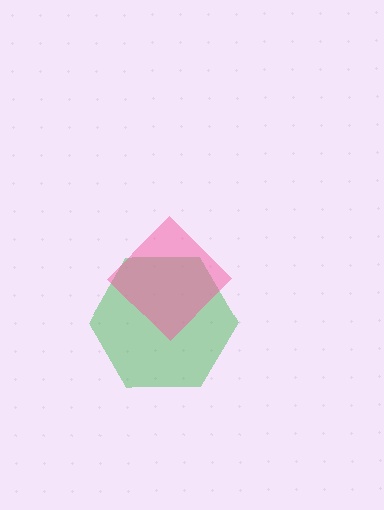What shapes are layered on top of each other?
The layered shapes are: a green hexagon, a pink diamond.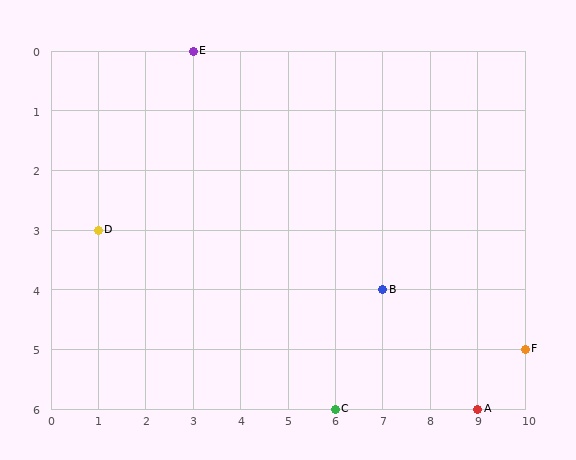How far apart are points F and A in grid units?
Points F and A are 1 column and 1 row apart (about 1.4 grid units diagonally).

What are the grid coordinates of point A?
Point A is at grid coordinates (9, 6).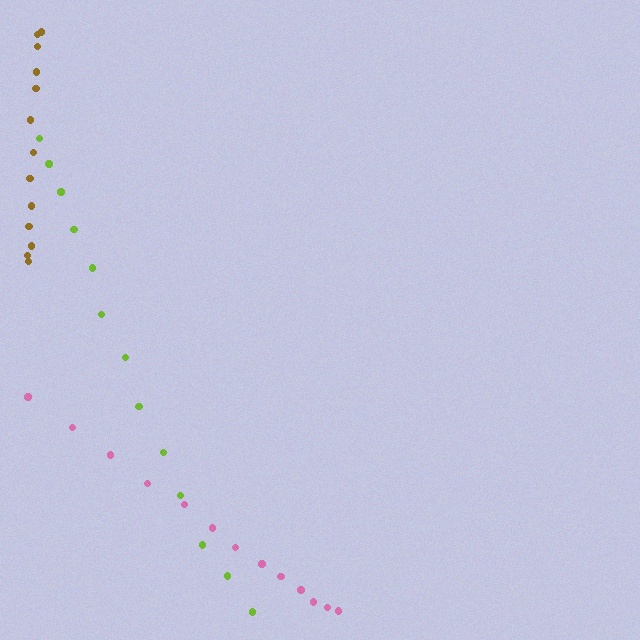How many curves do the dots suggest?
There are 3 distinct paths.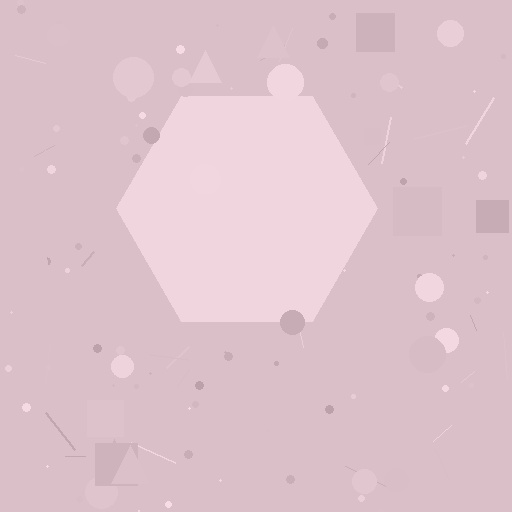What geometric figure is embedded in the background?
A hexagon is embedded in the background.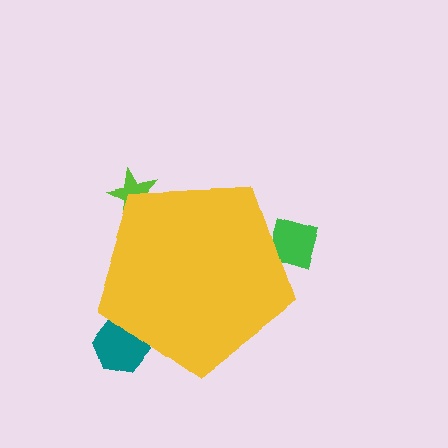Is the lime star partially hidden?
Yes, the lime star is partially hidden behind the yellow pentagon.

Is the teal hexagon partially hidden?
Yes, the teal hexagon is partially hidden behind the yellow pentagon.